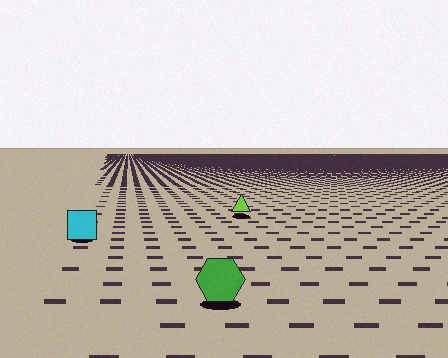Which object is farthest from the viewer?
The lime triangle is farthest from the viewer. It appears smaller and the ground texture around it is denser.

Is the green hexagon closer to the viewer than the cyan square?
Yes. The green hexagon is closer — you can tell from the texture gradient: the ground texture is coarser near it.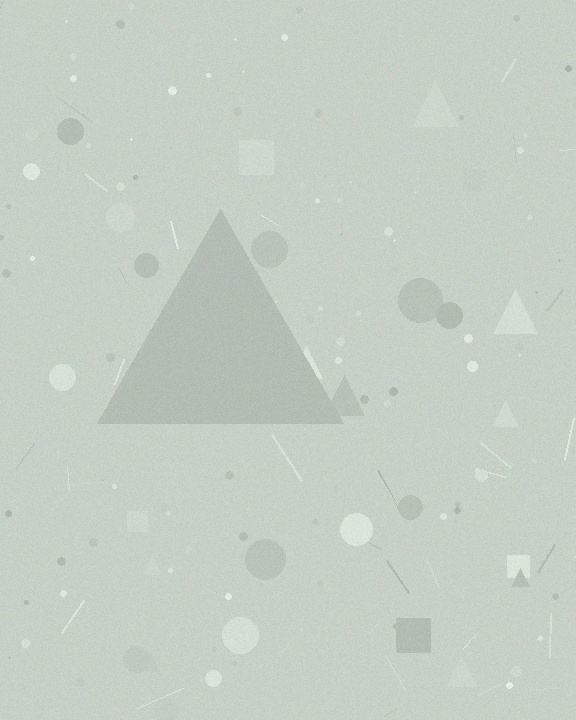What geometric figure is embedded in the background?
A triangle is embedded in the background.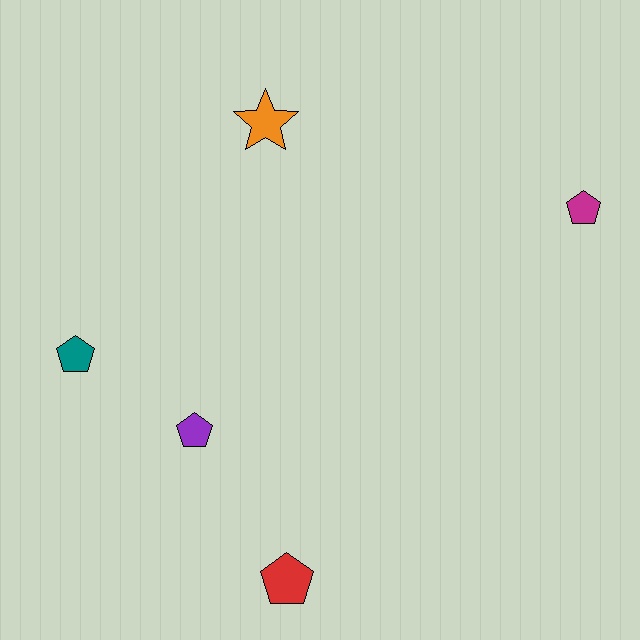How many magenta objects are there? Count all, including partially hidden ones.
There is 1 magenta object.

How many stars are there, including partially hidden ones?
There is 1 star.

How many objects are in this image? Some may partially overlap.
There are 5 objects.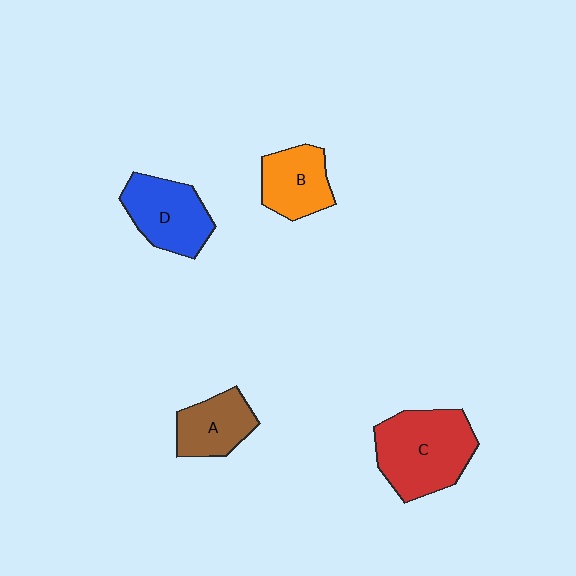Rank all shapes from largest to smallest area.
From largest to smallest: C (red), D (blue), B (orange), A (brown).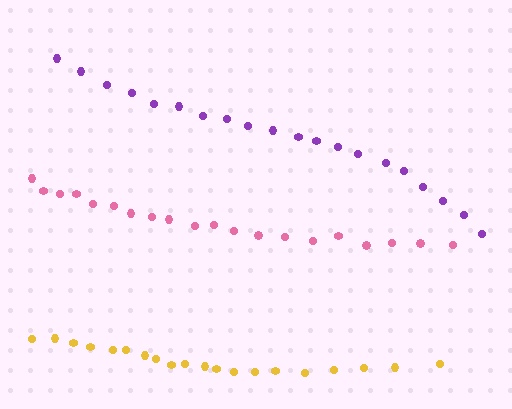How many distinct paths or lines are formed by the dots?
There are 3 distinct paths.